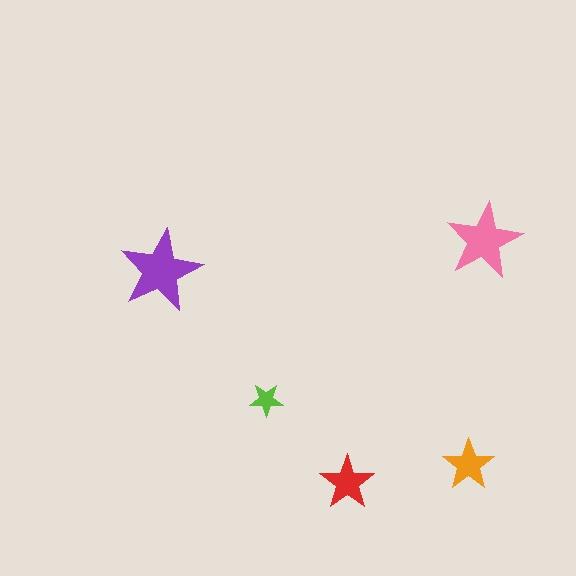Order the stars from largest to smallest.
the purple one, the pink one, the red one, the orange one, the lime one.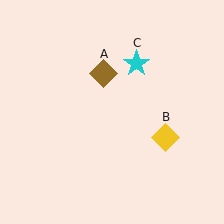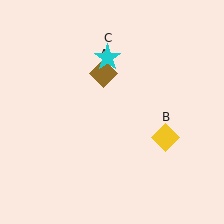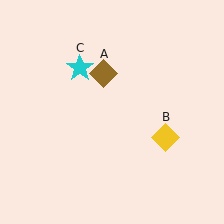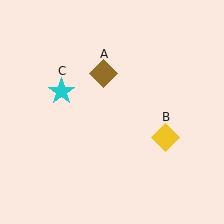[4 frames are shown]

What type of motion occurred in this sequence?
The cyan star (object C) rotated counterclockwise around the center of the scene.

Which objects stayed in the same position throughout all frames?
Brown diamond (object A) and yellow diamond (object B) remained stationary.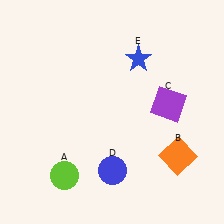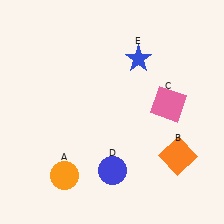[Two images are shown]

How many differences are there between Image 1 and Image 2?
There are 2 differences between the two images.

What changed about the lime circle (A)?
In Image 1, A is lime. In Image 2, it changed to orange.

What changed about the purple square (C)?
In Image 1, C is purple. In Image 2, it changed to pink.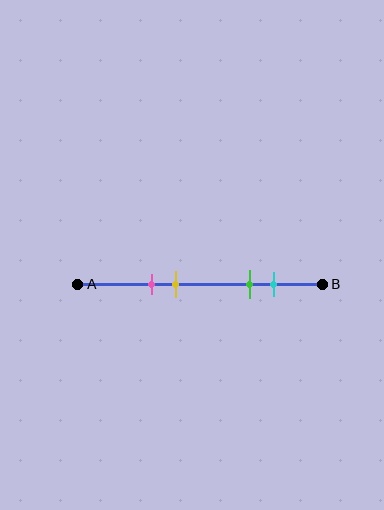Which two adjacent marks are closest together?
The pink and yellow marks are the closest adjacent pair.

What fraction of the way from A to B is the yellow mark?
The yellow mark is approximately 40% (0.4) of the way from A to B.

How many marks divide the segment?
There are 4 marks dividing the segment.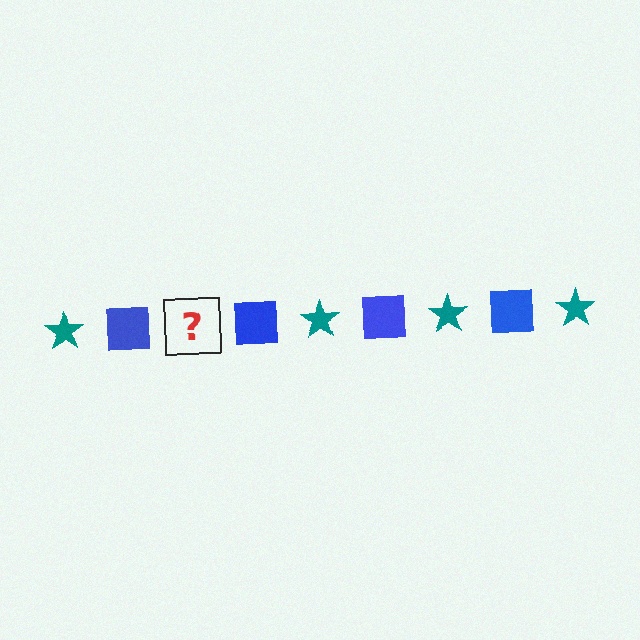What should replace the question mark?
The question mark should be replaced with a teal star.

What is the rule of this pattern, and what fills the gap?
The rule is that the pattern alternates between teal star and blue square. The gap should be filled with a teal star.